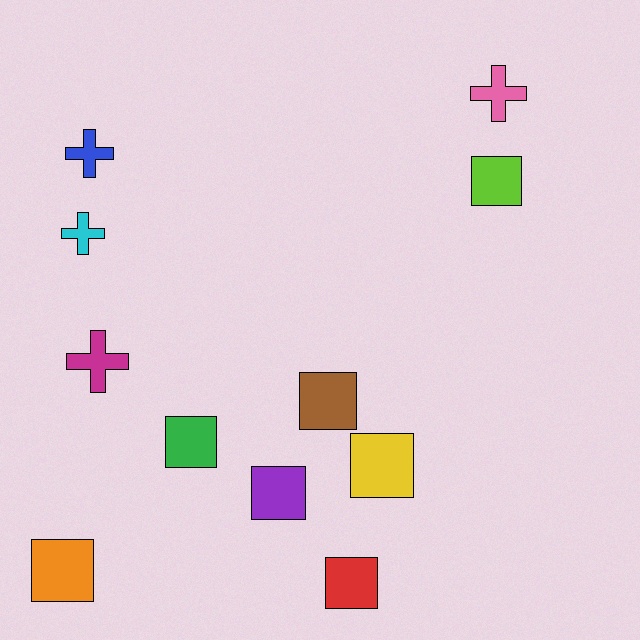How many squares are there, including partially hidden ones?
There are 7 squares.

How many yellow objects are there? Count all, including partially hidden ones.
There is 1 yellow object.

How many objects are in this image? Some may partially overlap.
There are 11 objects.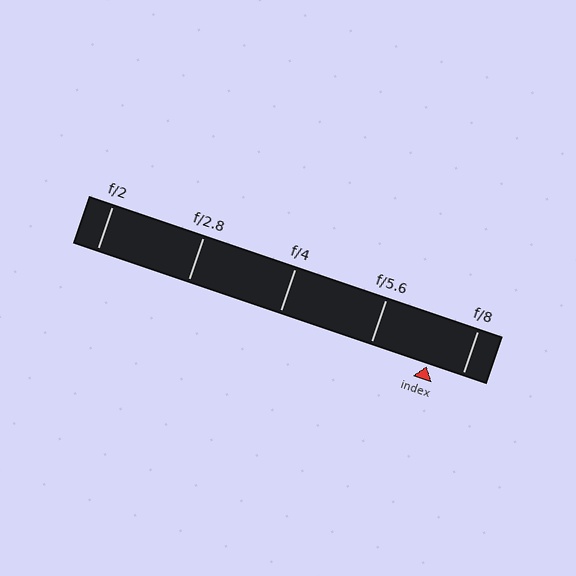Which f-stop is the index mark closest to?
The index mark is closest to f/8.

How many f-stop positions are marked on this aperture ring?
There are 5 f-stop positions marked.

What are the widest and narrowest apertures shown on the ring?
The widest aperture shown is f/2 and the narrowest is f/8.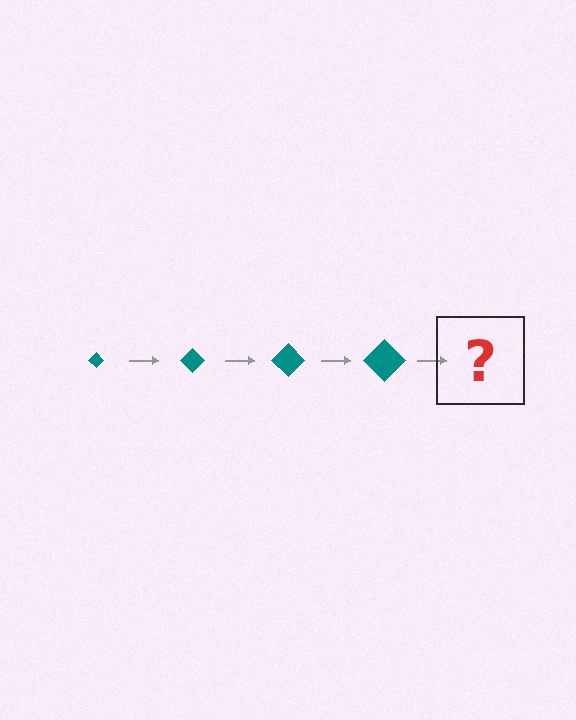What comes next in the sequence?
The next element should be a teal diamond, larger than the previous one.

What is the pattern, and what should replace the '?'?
The pattern is that the diamond gets progressively larger each step. The '?' should be a teal diamond, larger than the previous one.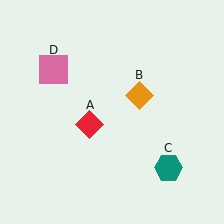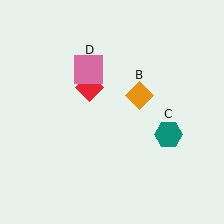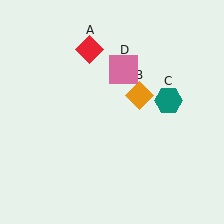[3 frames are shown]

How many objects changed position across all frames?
3 objects changed position: red diamond (object A), teal hexagon (object C), pink square (object D).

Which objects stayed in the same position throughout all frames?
Orange diamond (object B) remained stationary.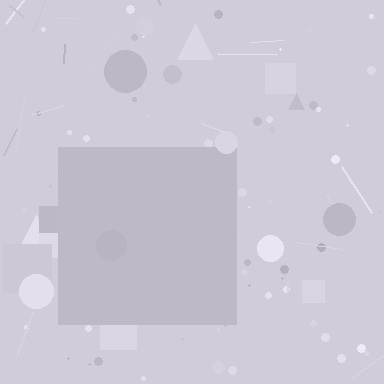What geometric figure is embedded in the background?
A square is embedded in the background.